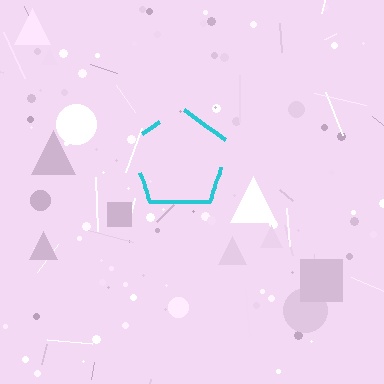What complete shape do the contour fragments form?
The contour fragments form a pentagon.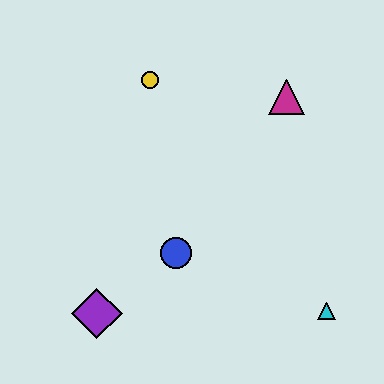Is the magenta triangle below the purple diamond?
No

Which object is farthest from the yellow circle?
The cyan triangle is farthest from the yellow circle.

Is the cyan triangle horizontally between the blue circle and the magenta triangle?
No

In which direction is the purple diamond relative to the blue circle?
The purple diamond is to the left of the blue circle.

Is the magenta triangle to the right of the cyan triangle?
No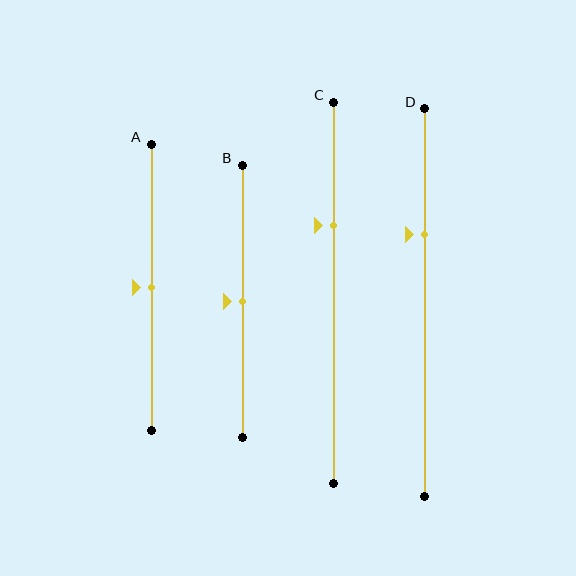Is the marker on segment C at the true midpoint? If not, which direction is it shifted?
No, the marker on segment C is shifted upward by about 18% of the segment length.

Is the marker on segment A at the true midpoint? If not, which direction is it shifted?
Yes, the marker on segment A is at the true midpoint.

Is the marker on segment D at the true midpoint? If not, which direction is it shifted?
No, the marker on segment D is shifted upward by about 18% of the segment length.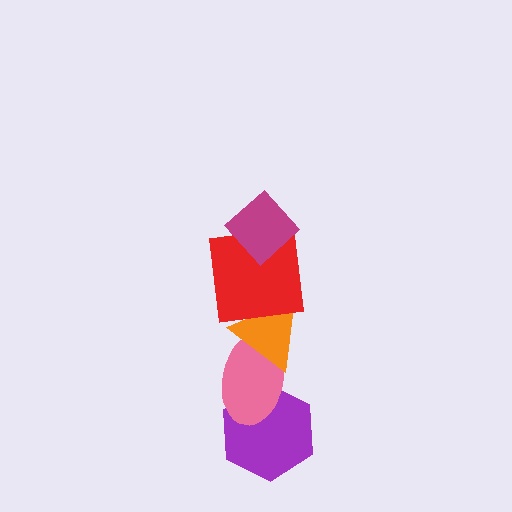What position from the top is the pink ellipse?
The pink ellipse is 4th from the top.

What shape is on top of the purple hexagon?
The pink ellipse is on top of the purple hexagon.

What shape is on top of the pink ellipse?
The orange triangle is on top of the pink ellipse.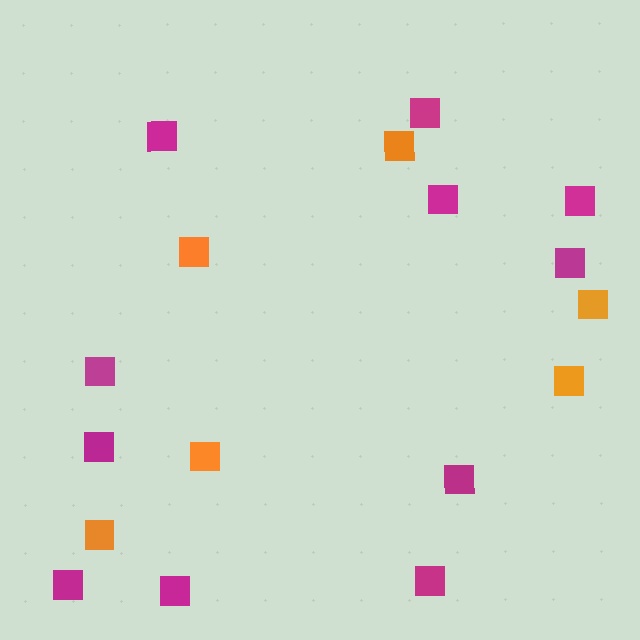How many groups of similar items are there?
There are 2 groups: one group of magenta squares (11) and one group of orange squares (6).